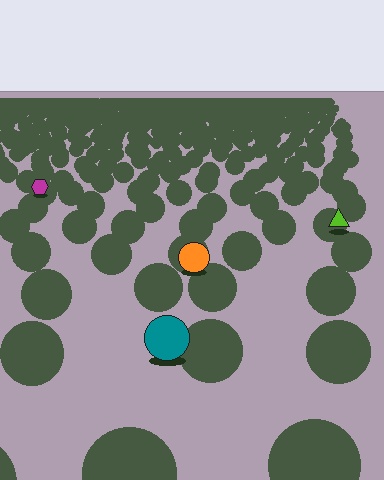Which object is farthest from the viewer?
The magenta hexagon is farthest from the viewer. It appears smaller and the ground texture around it is denser.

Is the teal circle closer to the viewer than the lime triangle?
Yes. The teal circle is closer — you can tell from the texture gradient: the ground texture is coarser near it.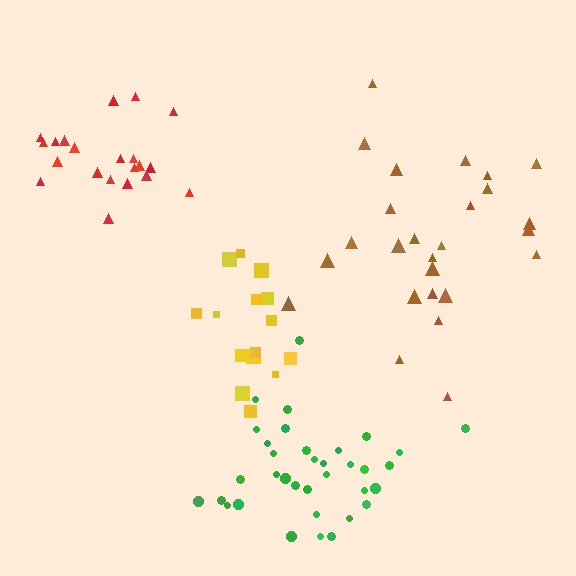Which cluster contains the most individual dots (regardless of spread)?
Green (35).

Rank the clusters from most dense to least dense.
green, red, yellow, brown.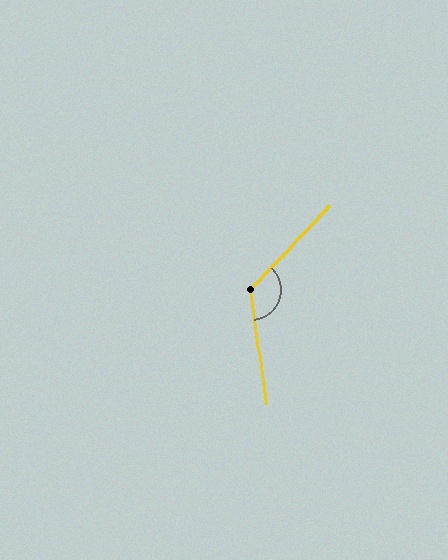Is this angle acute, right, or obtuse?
It is obtuse.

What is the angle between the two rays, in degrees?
Approximately 129 degrees.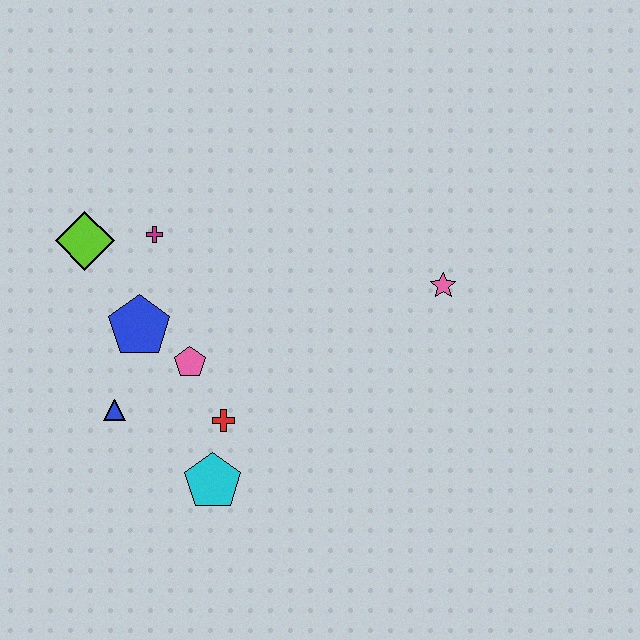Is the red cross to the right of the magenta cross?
Yes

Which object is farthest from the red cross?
The pink star is farthest from the red cross.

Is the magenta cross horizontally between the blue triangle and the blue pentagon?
No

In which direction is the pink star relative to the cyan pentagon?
The pink star is to the right of the cyan pentagon.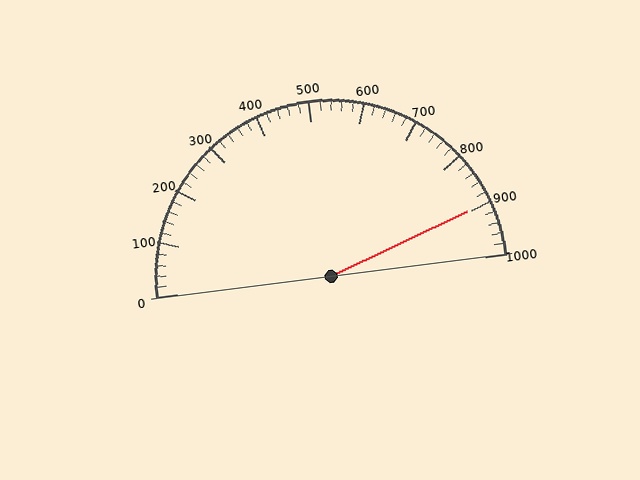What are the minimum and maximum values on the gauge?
The gauge ranges from 0 to 1000.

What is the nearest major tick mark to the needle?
The nearest major tick mark is 900.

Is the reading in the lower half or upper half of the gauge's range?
The reading is in the upper half of the range (0 to 1000).